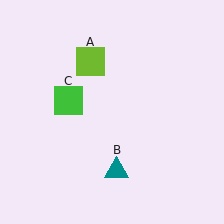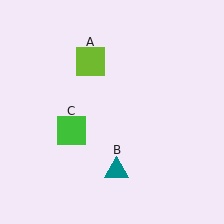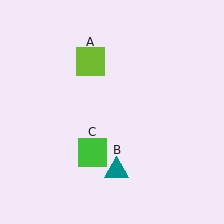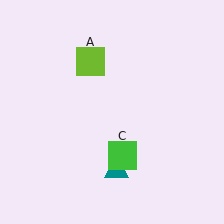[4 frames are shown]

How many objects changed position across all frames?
1 object changed position: green square (object C).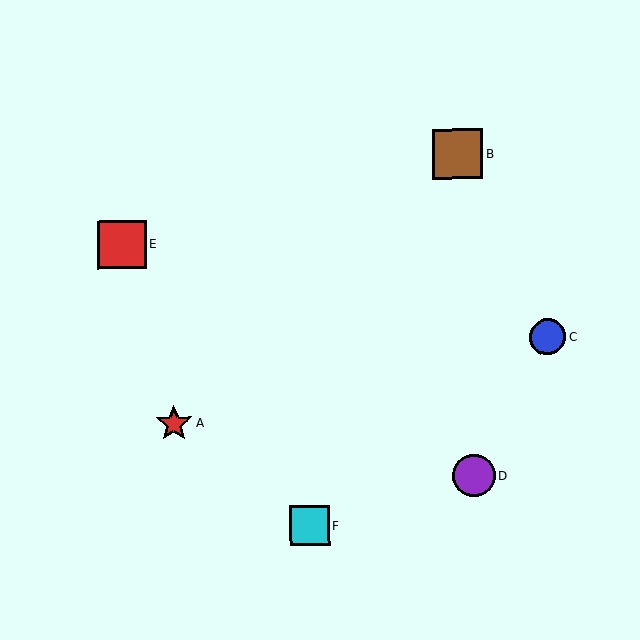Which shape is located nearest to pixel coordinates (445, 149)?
The brown square (labeled B) at (458, 154) is nearest to that location.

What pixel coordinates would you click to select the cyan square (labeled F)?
Click at (310, 526) to select the cyan square F.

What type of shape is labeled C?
Shape C is a blue circle.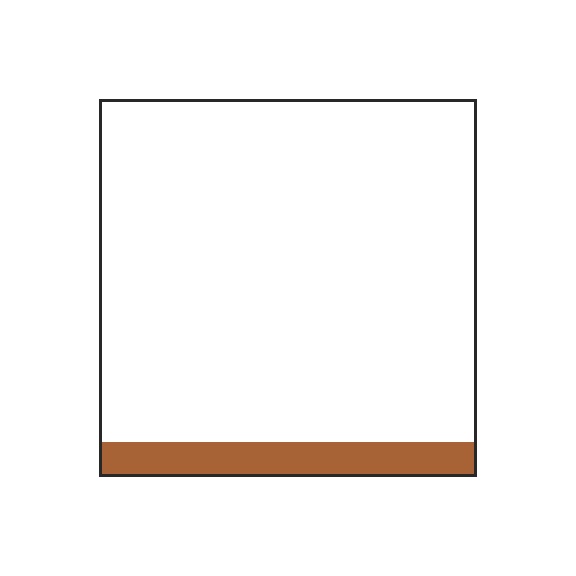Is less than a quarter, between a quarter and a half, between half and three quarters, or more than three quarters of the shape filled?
Less than a quarter.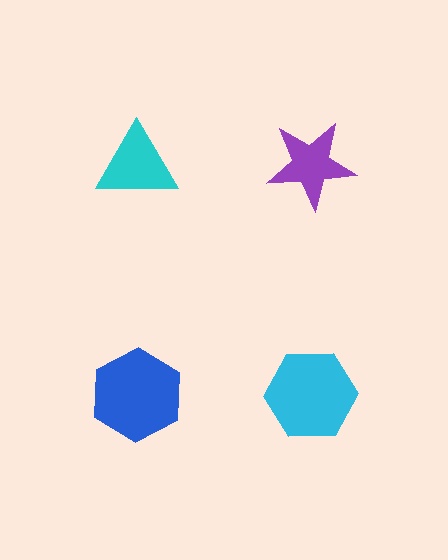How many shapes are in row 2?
2 shapes.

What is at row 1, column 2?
A purple star.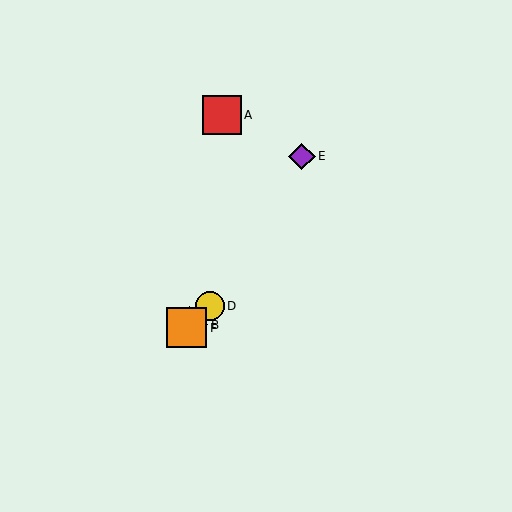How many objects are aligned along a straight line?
4 objects (B, C, D, F) are aligned along a straight line.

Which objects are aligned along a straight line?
Objects B, C, D, F are aligned along a straight line.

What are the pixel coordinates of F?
Object F is at (187, 328).